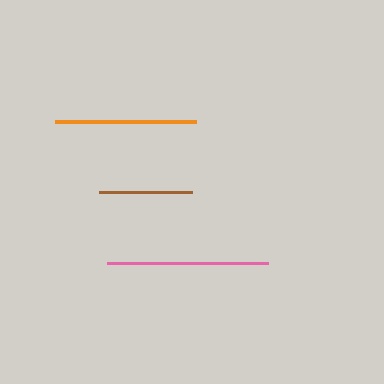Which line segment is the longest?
The pink line is the longest at approximately 161 pixels.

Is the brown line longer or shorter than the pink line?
The pink line is longer than the brown line.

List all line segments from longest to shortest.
From longest to shortest: pink, orange, brown.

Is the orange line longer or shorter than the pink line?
The pink line is longer than the orange line.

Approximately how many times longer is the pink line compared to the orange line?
The pink line is approximately 1.1 times the length of the orange line.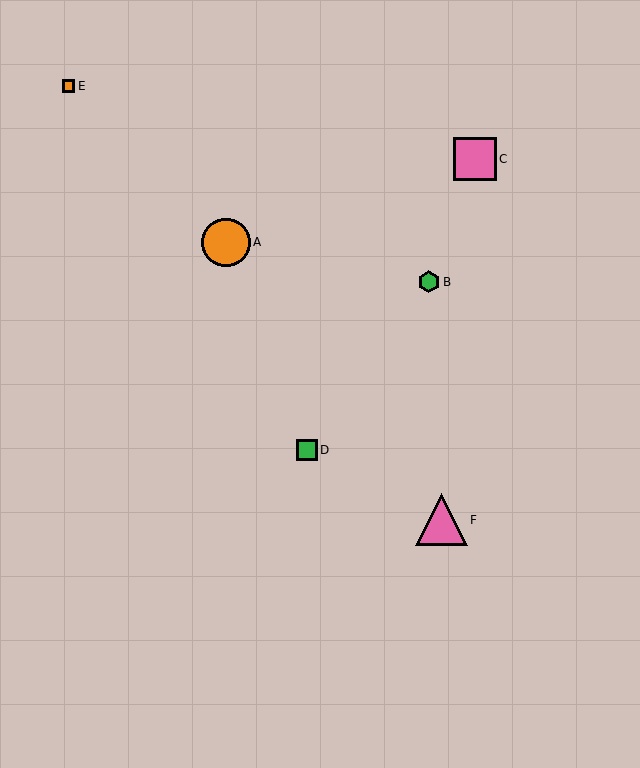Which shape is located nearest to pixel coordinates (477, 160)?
The pink square (labeled C) at (475, 159) is nearest to that location.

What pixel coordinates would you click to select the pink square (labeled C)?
Click at (475, 159) to select the pink square C.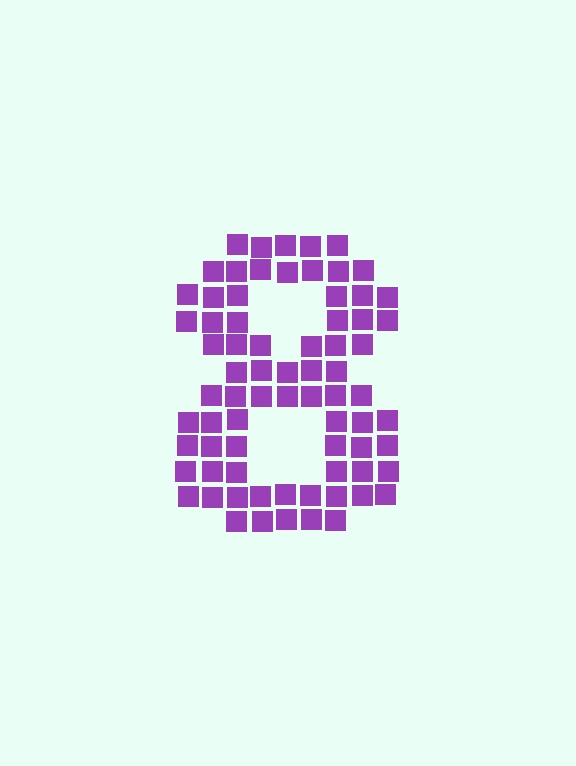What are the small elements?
The small elements are squares.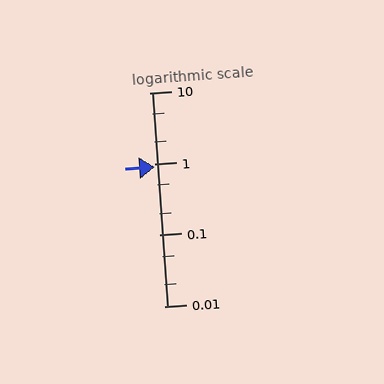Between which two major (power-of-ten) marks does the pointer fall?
The pointer is between 0.1 and 1.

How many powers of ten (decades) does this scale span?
The scale spans 3 decades, from 0.01 to 10.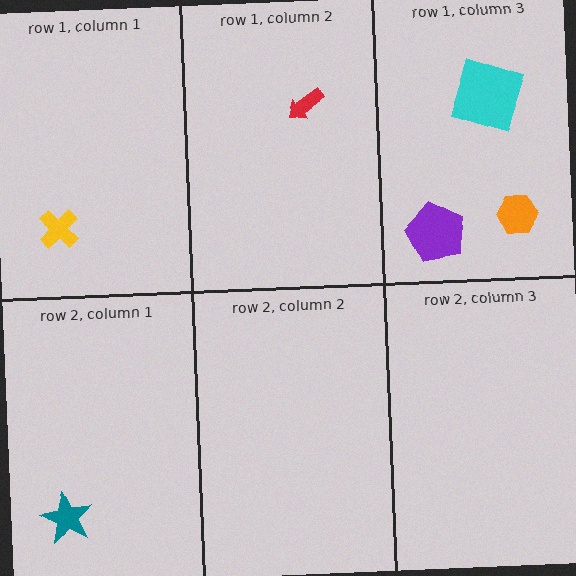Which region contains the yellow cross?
The row 1, column 1 region.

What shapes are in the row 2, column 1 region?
The teal star.